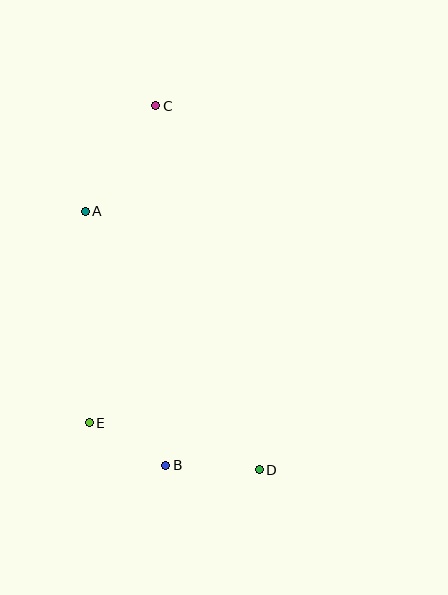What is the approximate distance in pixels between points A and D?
The distance between A and D is approximately 311 pixels.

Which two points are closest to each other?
Points B and E are closest to each other.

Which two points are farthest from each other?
Points C and D are farthest from each other.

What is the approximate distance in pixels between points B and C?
The distance between B and C is approximately 359 pixels.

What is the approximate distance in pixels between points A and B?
The distance between A and B is approximately 266 pixels.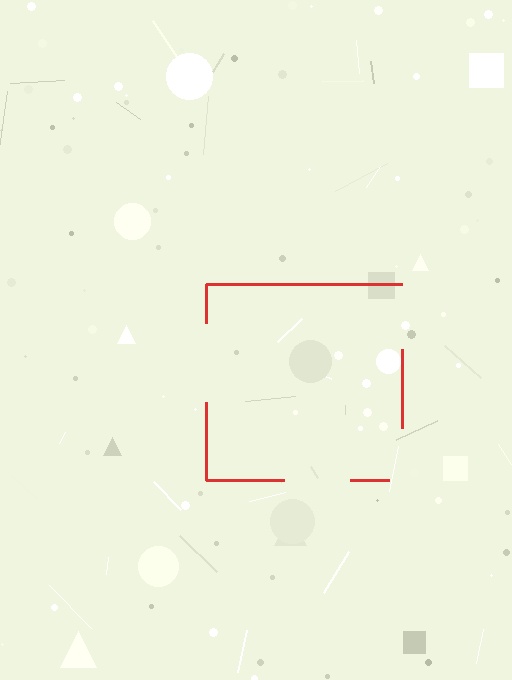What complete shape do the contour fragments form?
The contour fragments form a square.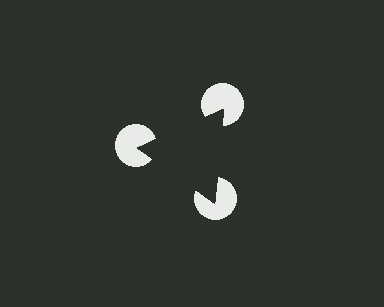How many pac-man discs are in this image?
There are 3 — one at each vertex of the illusory triangle.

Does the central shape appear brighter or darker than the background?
It typically appears slightly darker than the background, even though no actual brightness change is drawn.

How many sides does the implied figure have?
3 sides.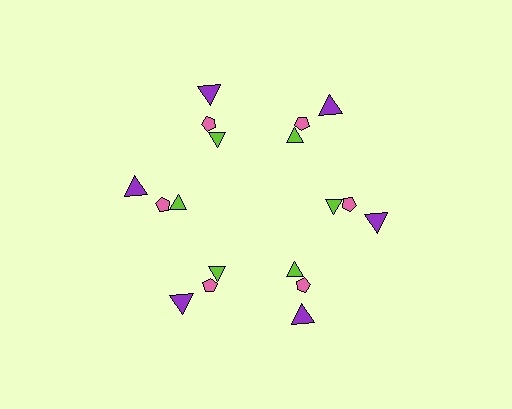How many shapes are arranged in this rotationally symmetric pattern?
There are 18 shapes, arranged in 6 groups of 3.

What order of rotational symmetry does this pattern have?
This pattern has 6-fold rotational symmetry.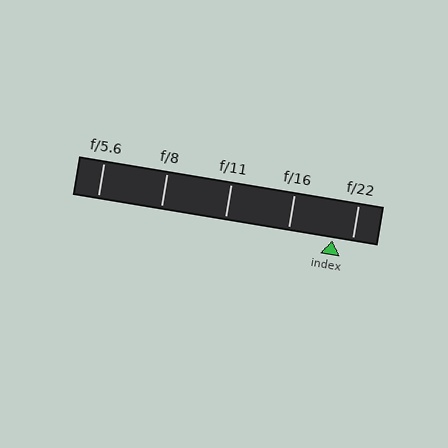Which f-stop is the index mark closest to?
The index mark is closest to f/22.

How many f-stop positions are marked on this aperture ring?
There are 5 f-stop positions marked.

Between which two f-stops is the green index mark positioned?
The index mark is between f/16 and f/22.